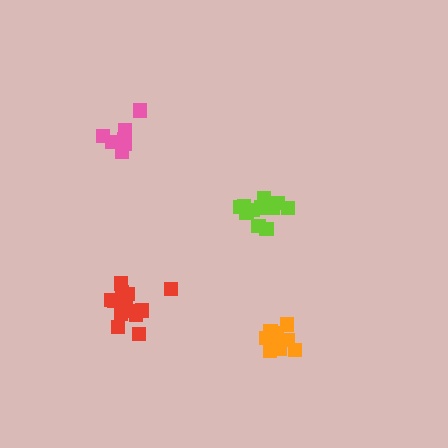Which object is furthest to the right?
The orange cluster is rightmost.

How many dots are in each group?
Group 1: 7 dots, Group 2: 13 dots, Group 3: 11 dots, Group 4: 11 dots (42 total).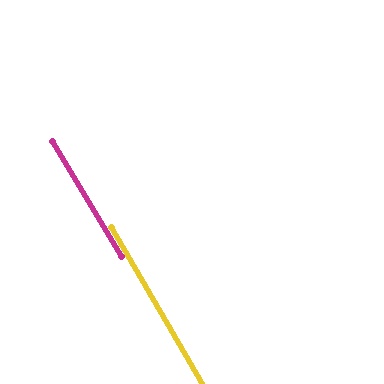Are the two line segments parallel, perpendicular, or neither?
Parallel — their directions differ by only 0.8°.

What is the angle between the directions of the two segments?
Approximately 1 degree.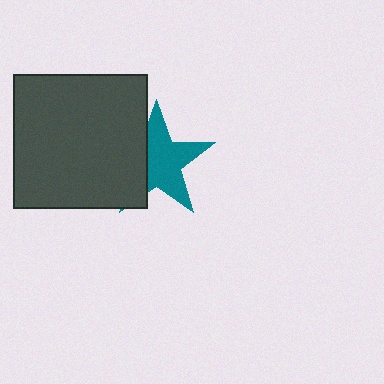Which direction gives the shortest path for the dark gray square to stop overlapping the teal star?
Moving left gives the shortest separation.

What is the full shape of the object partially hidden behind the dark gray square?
The partially hidden object is a teal star.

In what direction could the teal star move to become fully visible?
The teal star could move right. That would shift it out from behind the dark gray square entirely.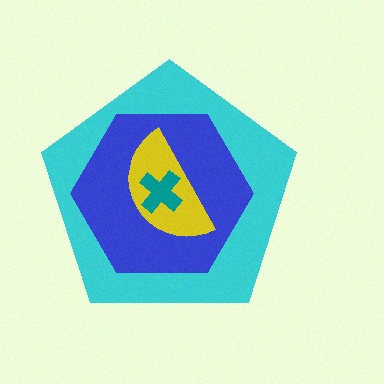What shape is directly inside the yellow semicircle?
The teal cross.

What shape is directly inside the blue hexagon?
The yellow semicircle.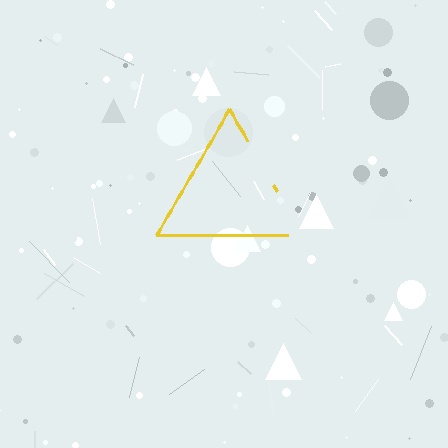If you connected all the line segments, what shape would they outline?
They would outline a triangle.